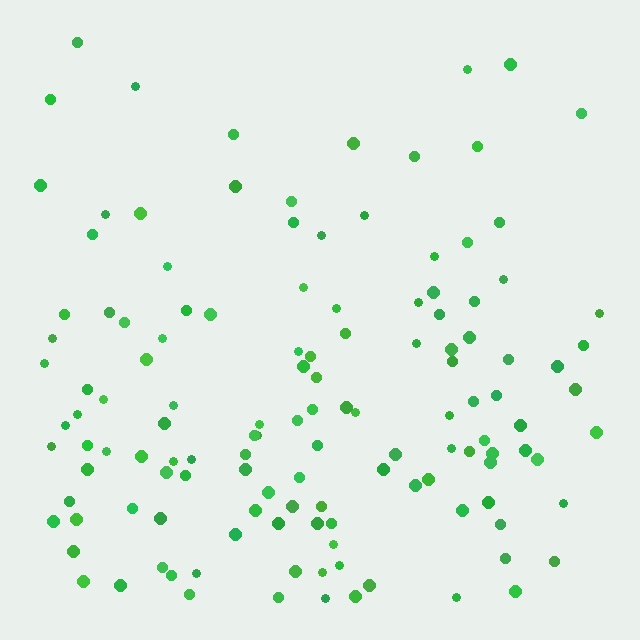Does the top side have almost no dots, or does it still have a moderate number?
Still a moderate number, just noticeably fewer than the bottom.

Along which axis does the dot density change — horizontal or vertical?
Vertical.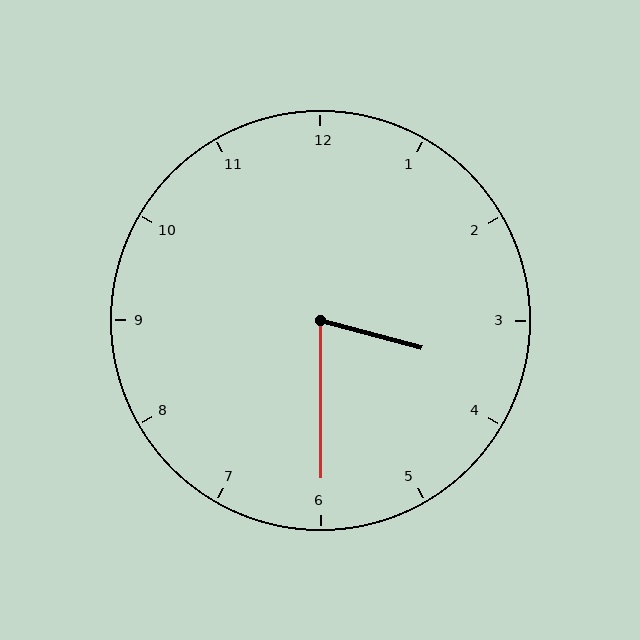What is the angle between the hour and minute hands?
Approximately 75 degrees.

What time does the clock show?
3:30.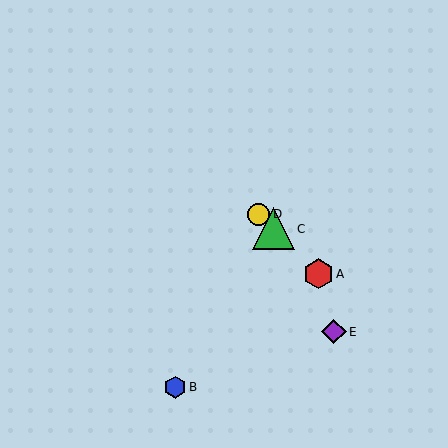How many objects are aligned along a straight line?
3 objects (A, C, D) are aligned along a straight line.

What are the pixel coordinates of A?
Object A is at (318, 274).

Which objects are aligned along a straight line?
Objects A, C, D are aligned along a straight line.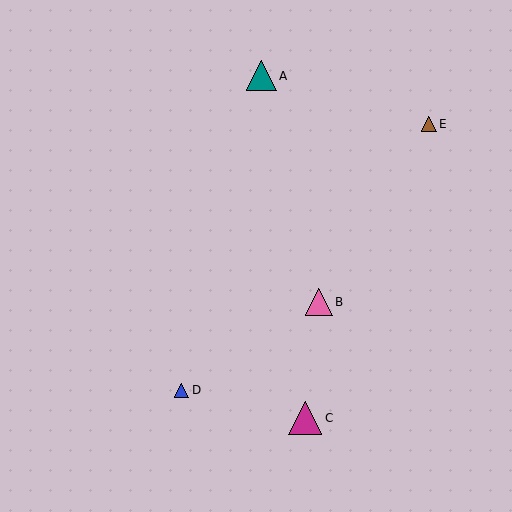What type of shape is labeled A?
Shape A is a teal triangle.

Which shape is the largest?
The magenta triangle (labeled C) is the largest.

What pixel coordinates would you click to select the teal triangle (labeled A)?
Click at (262, 76) to select the teal triangle A.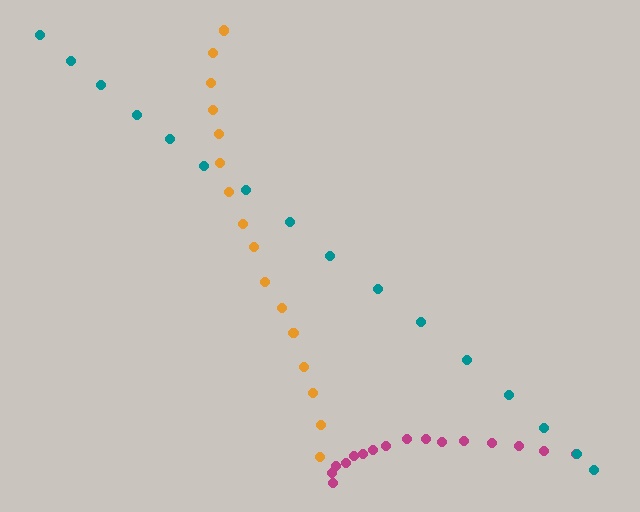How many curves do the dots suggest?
There are 3 distinct paths.